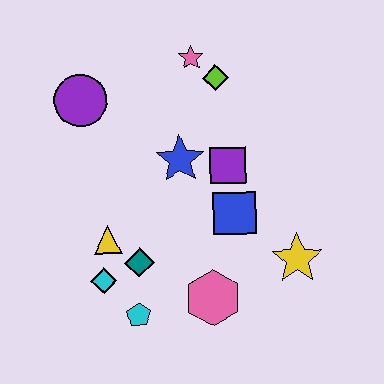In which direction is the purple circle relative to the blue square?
The purple circle is to the left of the blue square.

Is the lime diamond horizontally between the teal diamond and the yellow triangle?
No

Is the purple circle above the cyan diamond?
Yes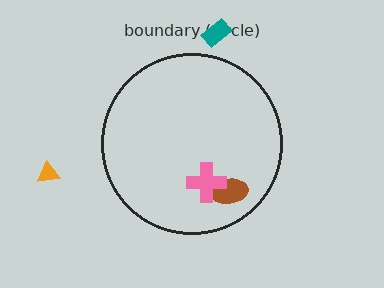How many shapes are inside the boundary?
2 inside, 2 outside.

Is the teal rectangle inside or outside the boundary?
Outside.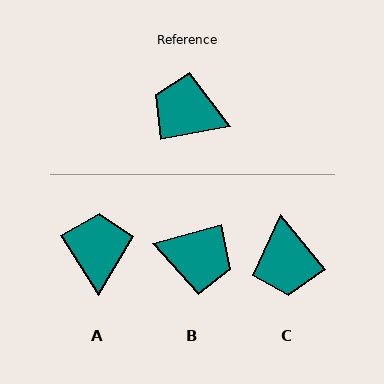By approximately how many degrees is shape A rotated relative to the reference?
Approximately 67 degrees clockwise.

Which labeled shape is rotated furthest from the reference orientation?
B, about 175 degrees away.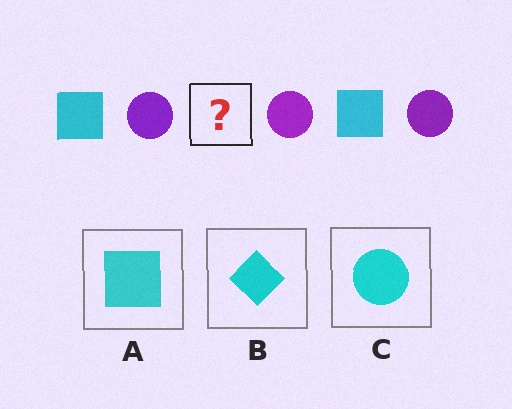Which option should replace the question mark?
Option A.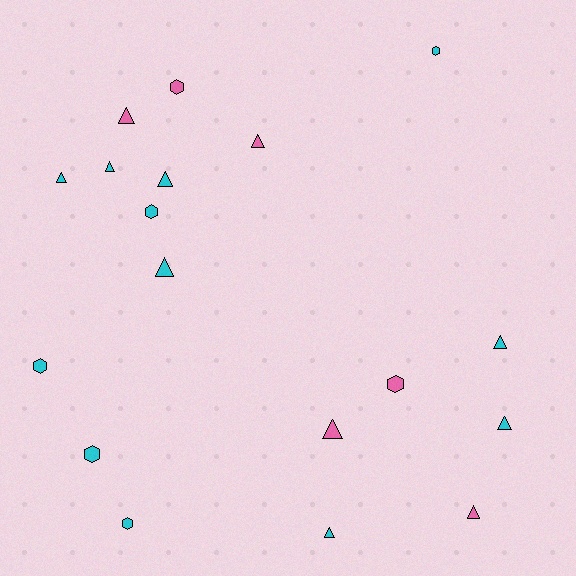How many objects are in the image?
There are 18 objects.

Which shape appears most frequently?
Triangle, with 11 objects.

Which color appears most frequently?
Cyan, with 12 objects.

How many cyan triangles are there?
There are 7 cyan triangles.